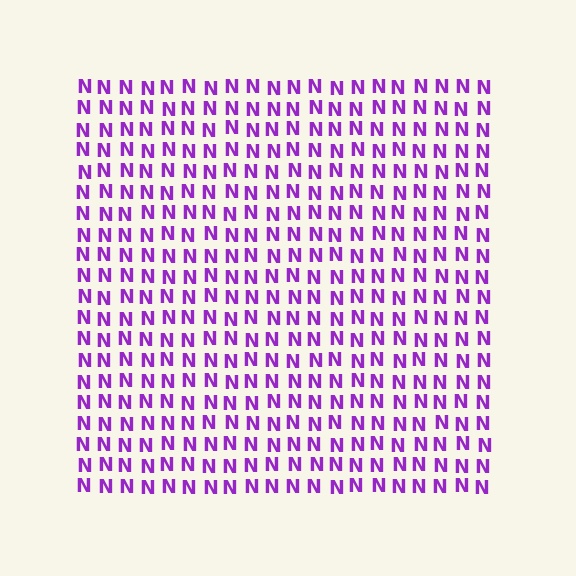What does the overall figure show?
The overall figure shows a square.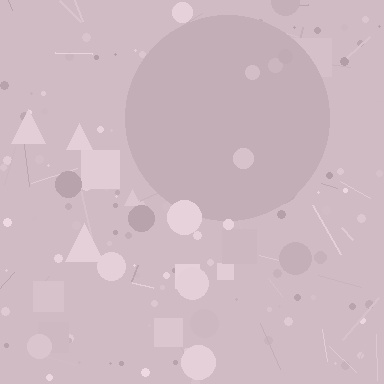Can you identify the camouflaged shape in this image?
The camouflaged shape is a circle.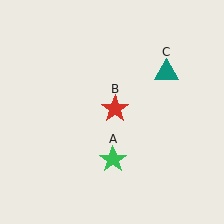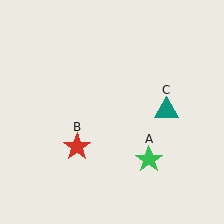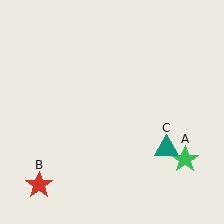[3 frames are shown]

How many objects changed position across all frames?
3 objects changed position: green star (object A), red star (object B), teal triangle (object C).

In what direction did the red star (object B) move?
The red star (object B) moved down and to the left.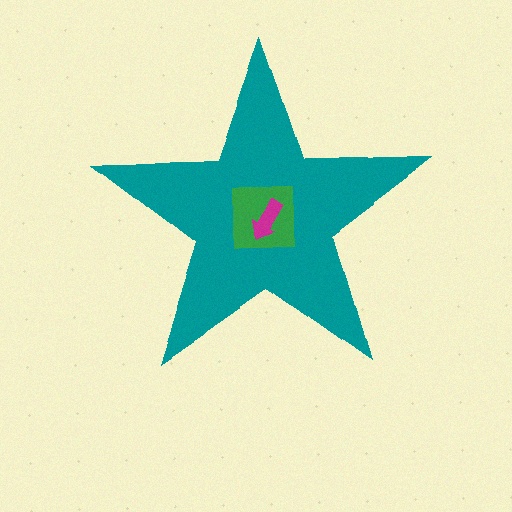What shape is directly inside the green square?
The magenta arrow.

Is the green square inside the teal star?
Yes.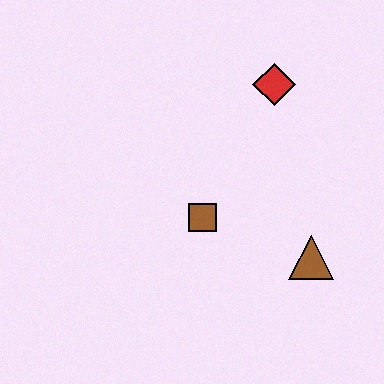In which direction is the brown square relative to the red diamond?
The brown square is below the red diamond.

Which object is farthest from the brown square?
The red diamond is farthest from the brown square.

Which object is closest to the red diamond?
The brown square is closest to the red diamond.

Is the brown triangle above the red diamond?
No